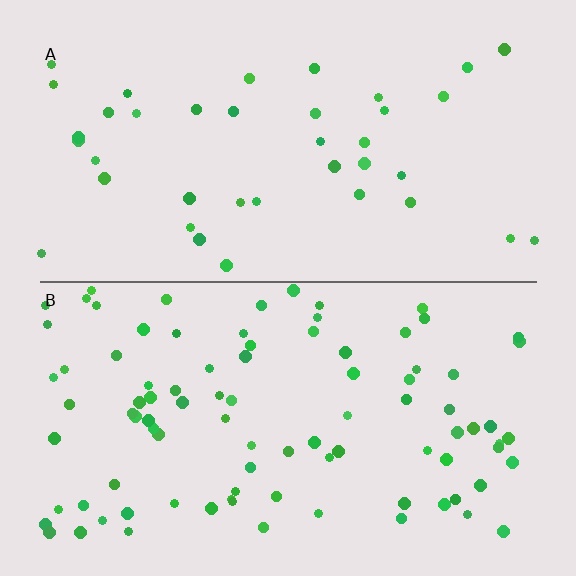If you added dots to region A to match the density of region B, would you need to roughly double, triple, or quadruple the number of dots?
Approximately double.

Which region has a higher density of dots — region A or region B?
B (the bottom).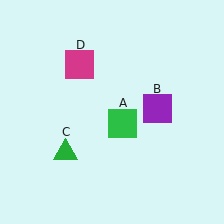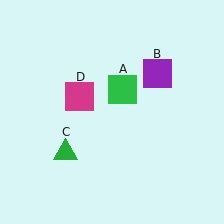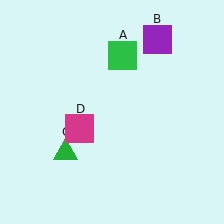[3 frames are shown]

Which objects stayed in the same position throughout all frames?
Green triangle (object C) remained stationary.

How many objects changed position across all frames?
3 objects changed position: green square (object A), purple square (object B), magenta square (object D).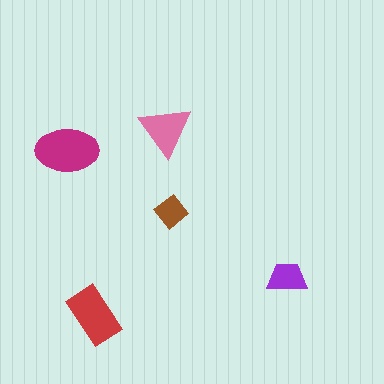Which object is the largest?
The magenta ellipse.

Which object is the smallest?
The brown diamond.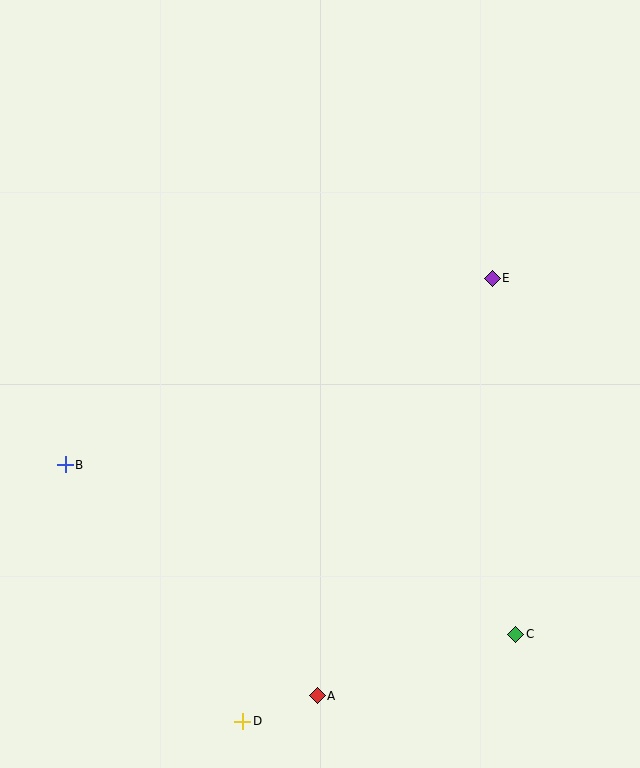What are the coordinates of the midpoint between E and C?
The midpoint between E and C is at (504, 456).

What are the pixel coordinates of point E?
Point E is at (492, 278).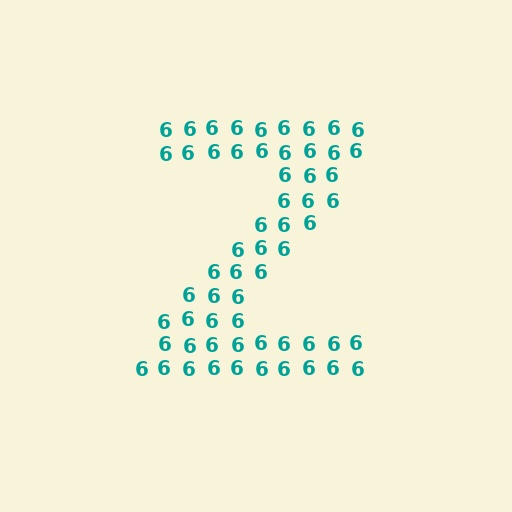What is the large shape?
The large shape is the letter Z.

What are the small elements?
The small elements are digit 6's.